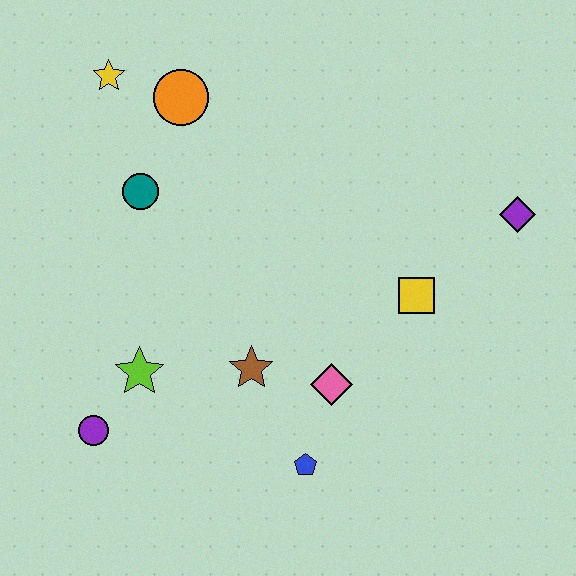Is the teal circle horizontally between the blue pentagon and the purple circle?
Yes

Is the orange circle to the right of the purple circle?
Yes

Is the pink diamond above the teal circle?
No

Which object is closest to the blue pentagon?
The pink diamond is closest to the blue pentagon.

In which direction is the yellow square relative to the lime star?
The yellow square is to the right of the lime star.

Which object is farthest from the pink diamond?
The yellow star is farthest from the pink diamond.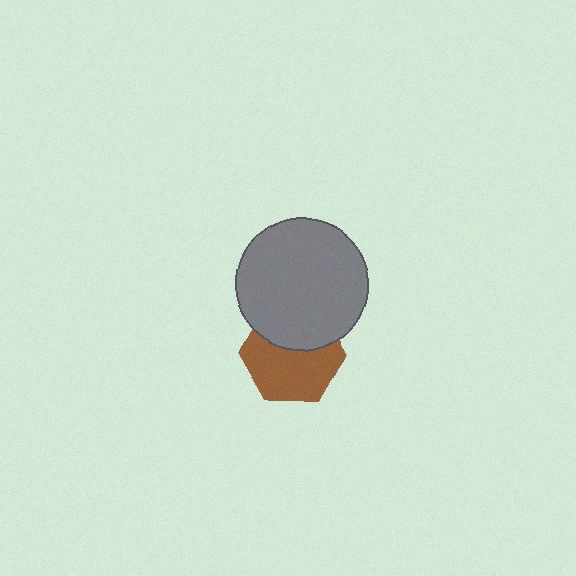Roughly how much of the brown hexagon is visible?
About half of it is visible (roughly 61%).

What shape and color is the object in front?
The object in front is a gray circle.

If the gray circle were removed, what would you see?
You would see the complete brown hexagon.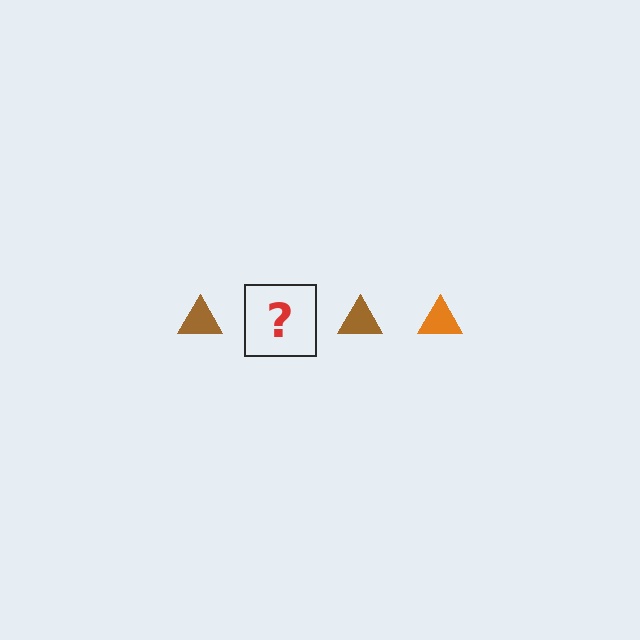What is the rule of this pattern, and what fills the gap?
The rule is that the pattern cycles through brown, orange triangles. The gap should be filled with an orange triangle.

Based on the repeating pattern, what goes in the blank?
The blank should be an orange triangle.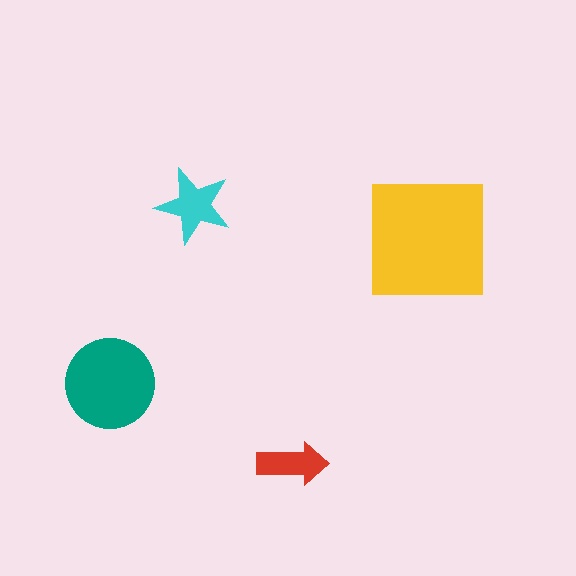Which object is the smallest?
The red arrow.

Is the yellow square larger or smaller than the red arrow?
Larger.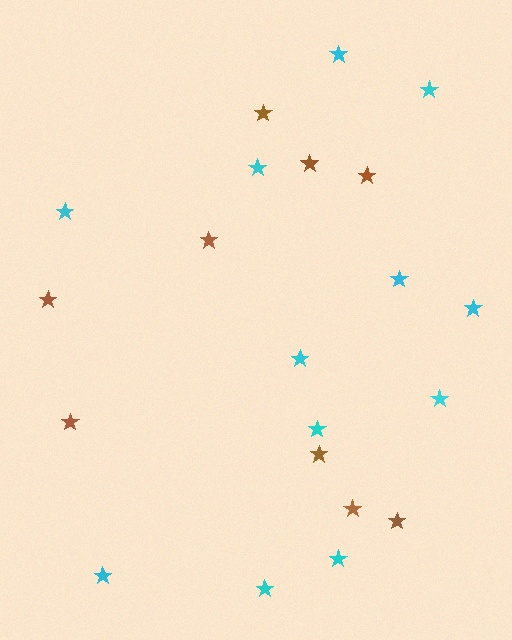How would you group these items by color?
There are 2 groups: one group of cyan stars (12) and one group of brown stars (9).